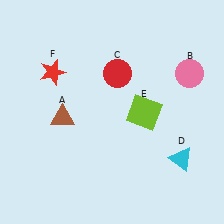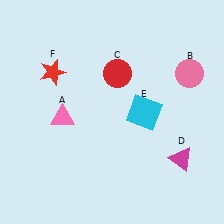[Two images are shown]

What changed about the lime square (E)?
In Image 1, E is lime. In Image 2, it changed to cyan.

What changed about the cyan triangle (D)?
In Image 1, D is cyan. In Image 2, it changed to magenta.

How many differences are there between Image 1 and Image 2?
There are 3 differences between the two images.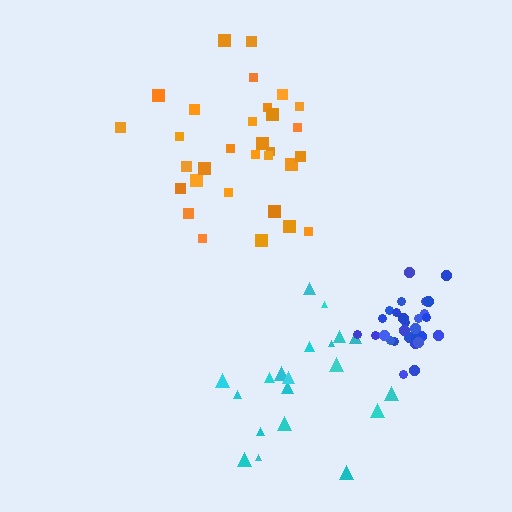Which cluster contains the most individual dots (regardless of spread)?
Orange (31).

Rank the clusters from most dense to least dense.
blue, orange, cyan.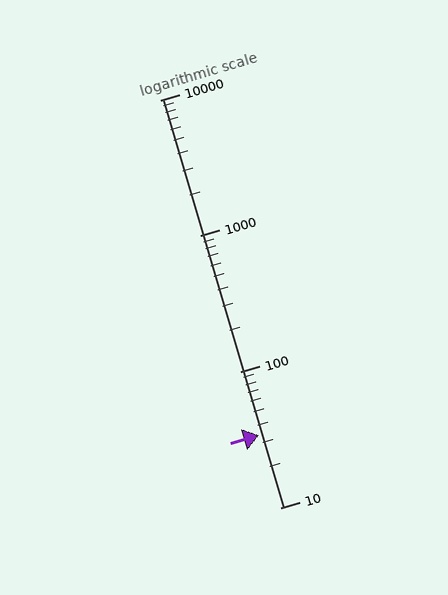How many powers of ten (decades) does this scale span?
The scale spans 3 decades, from 10 to 10000.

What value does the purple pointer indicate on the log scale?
The pointer indicates approximately 34.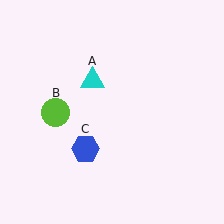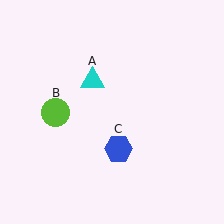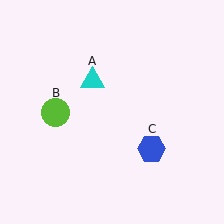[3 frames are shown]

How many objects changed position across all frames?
1 object changed position: blue hexagon (object C).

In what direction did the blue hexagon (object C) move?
The blue hexagon (object C) moved right.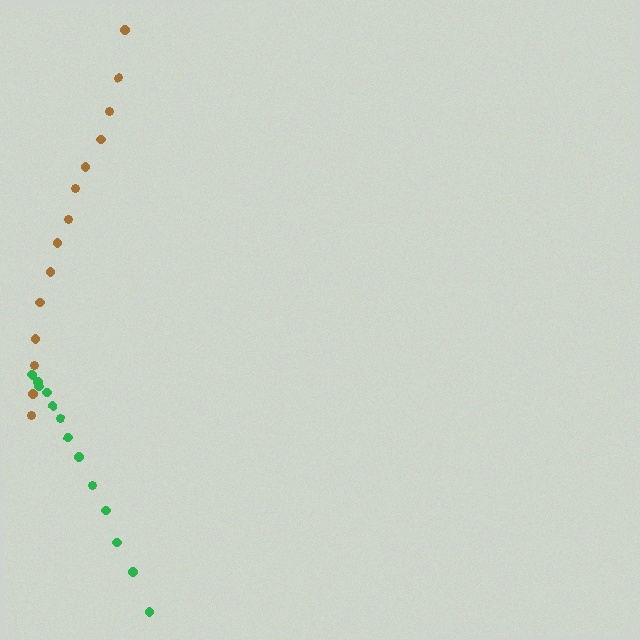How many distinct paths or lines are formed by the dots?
There are 2 distinct paths.